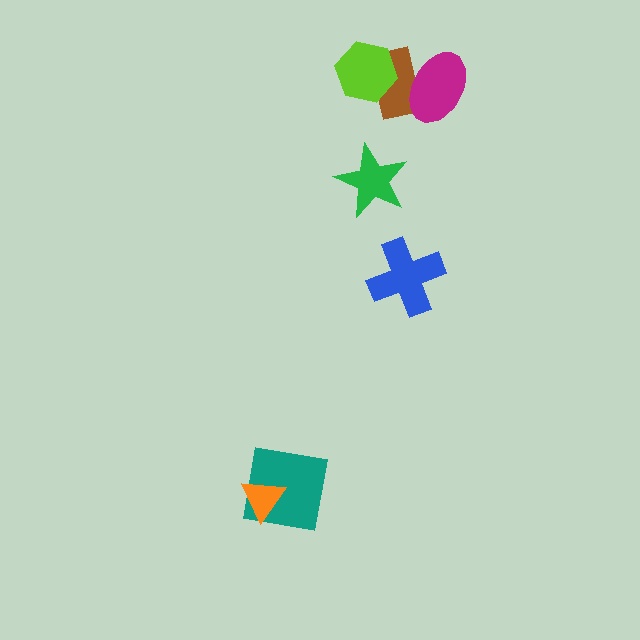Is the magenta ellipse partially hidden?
No, no other shape covers it.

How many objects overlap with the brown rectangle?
2 objects overlap with the brown rectangle.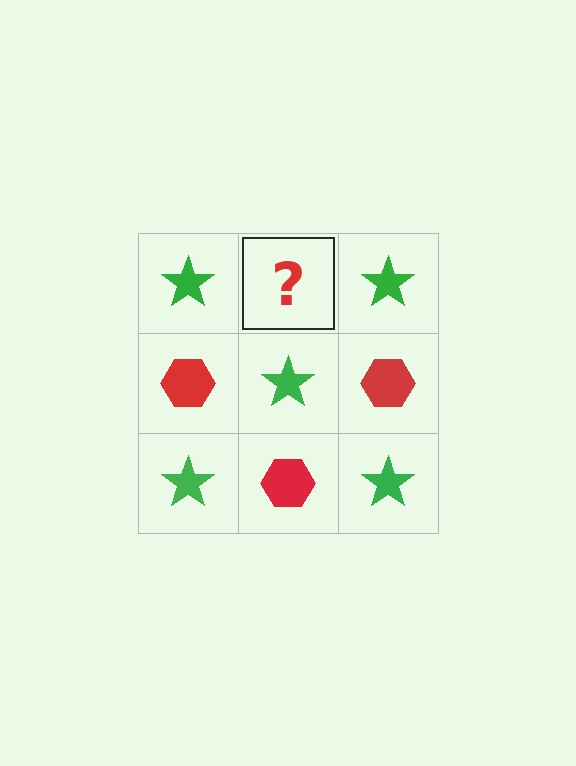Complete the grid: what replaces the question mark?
The question mark should be replaced with a red hexagon.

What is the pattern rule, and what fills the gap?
The rule is that it alternates green star and red hexagon in a checkerboard pattern. The gap should be filled with a red hexagon.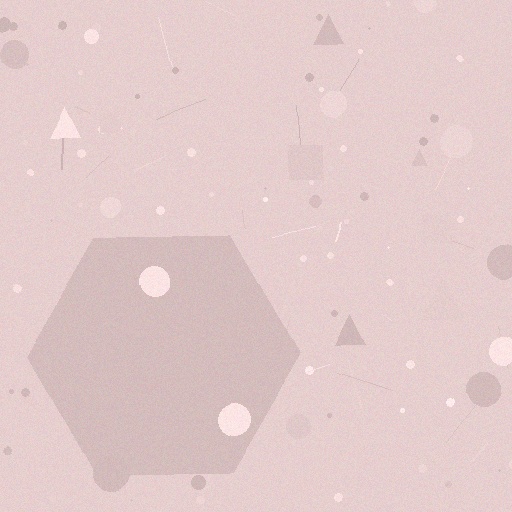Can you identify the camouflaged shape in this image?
The camouflaged shape is a hexagon.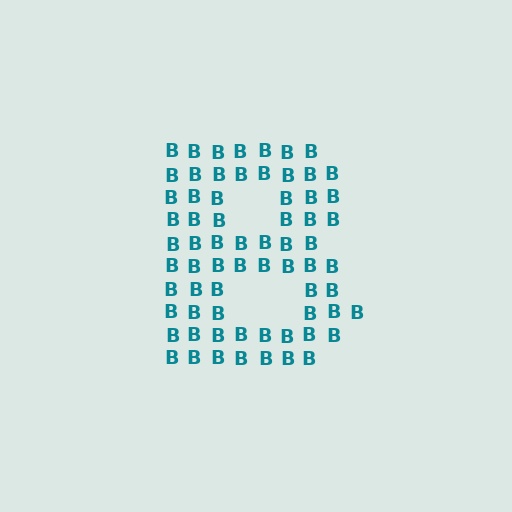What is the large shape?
The large shape is the letter B.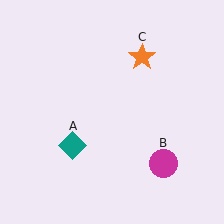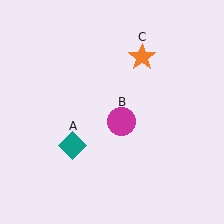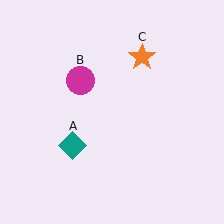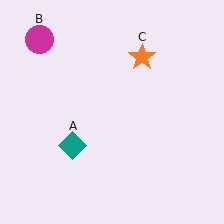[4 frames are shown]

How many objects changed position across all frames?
1 object changed position: magenta circle (object B).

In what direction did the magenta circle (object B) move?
The magenta circle (object B) moved up and to the left.